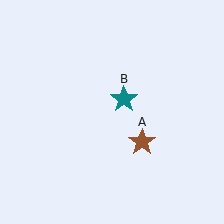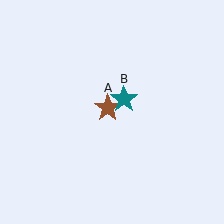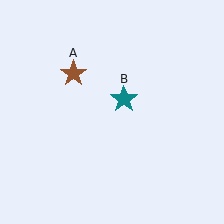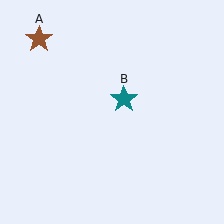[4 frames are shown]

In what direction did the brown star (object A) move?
The brown star (object A) moved up and to the left.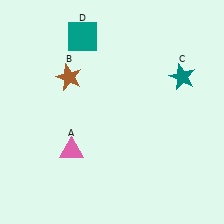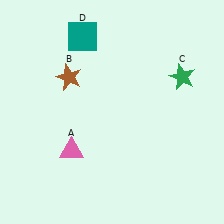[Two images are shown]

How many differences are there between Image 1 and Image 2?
There is 1 difference between the two images.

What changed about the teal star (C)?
In Image 1, C is teal. In Image 2, it changed to green.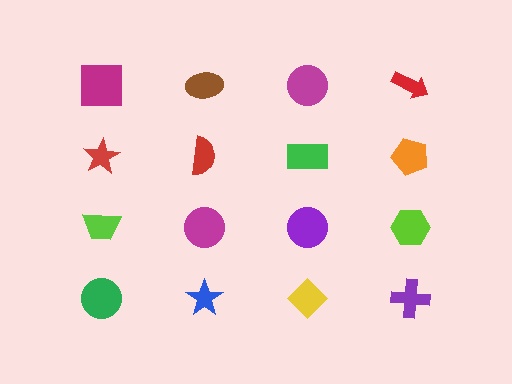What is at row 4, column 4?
A purple cross.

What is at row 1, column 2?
A brown ellipse.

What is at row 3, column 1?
A lime trapezoid.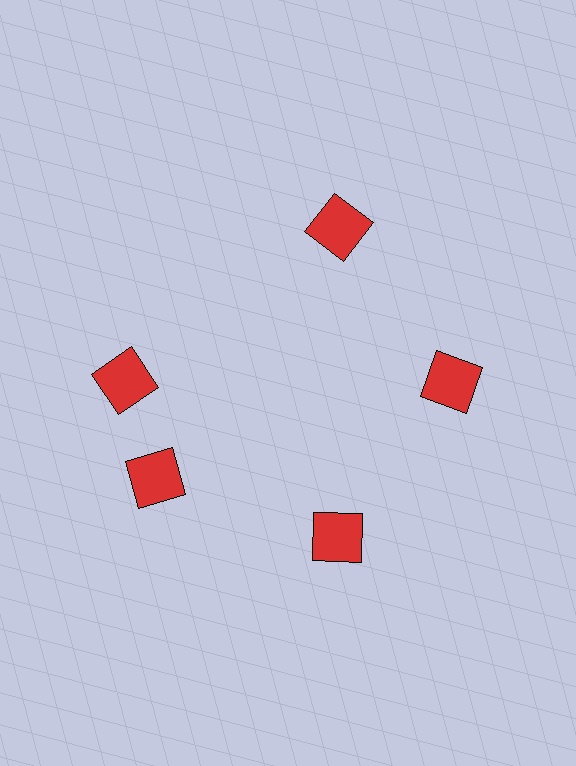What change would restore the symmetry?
The symmetry would be restored by rotating it back into even spacing with its neighbors so that all 5 squares sit at equal angles and equal distance from the center.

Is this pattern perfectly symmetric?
No. The 5 red squares are arranged in a ring, but one element near the 10 o'clock position is rotated out of alignment along the ring, breaking the 5-fold rotational symmetry.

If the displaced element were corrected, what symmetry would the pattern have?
It would have 5-fold rotational symmetry — the pattern would map onto itself every 72 degrees.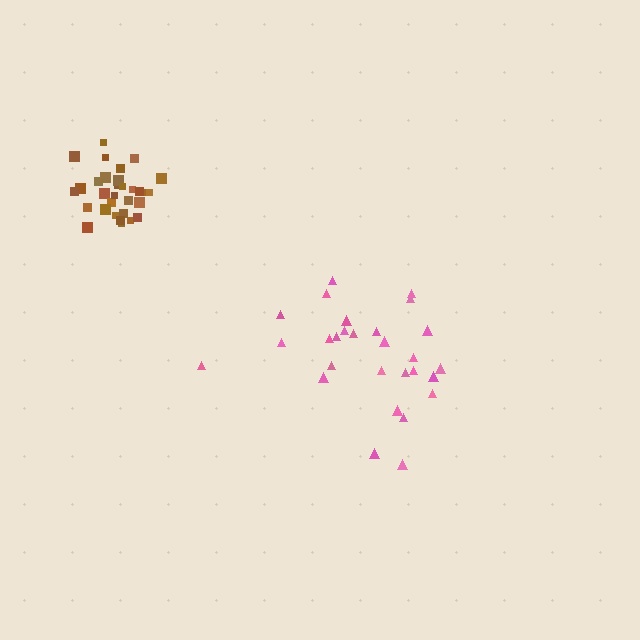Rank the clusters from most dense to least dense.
brown, pink.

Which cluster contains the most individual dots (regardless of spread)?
Brown (31).